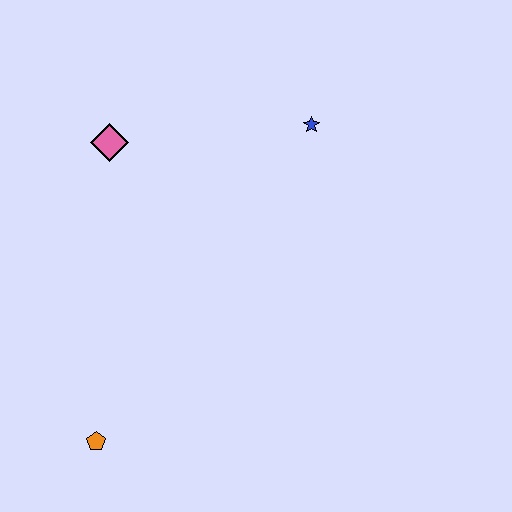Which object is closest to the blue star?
The pink diamond is closest to the blue star.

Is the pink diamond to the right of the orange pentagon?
Yes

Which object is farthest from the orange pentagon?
The blue star is farthest from the orange pentagon.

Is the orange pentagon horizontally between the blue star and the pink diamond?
No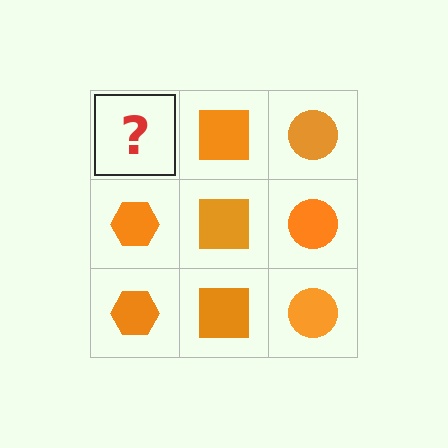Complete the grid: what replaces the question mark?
The question mark should be replaced with an orange hexagon.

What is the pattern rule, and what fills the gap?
The rule is that each column has a consistent shape. The gap should be filled with an orange hexagon.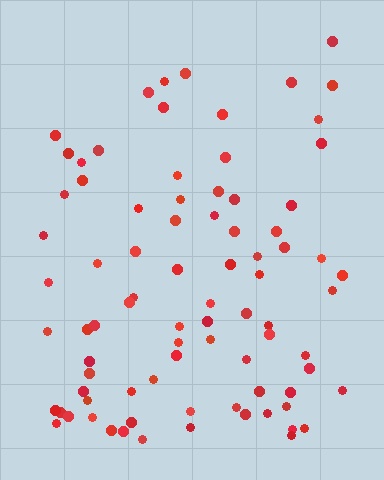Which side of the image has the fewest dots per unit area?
The top.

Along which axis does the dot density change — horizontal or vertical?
Vertical.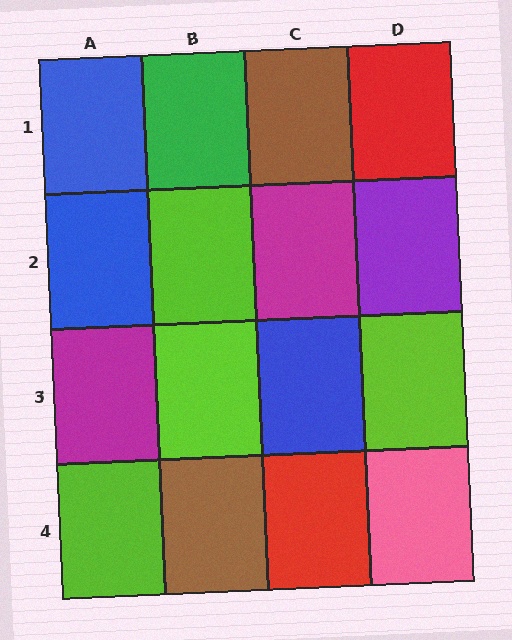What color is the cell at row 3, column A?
Magenta.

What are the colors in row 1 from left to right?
Blue, green, brown, red.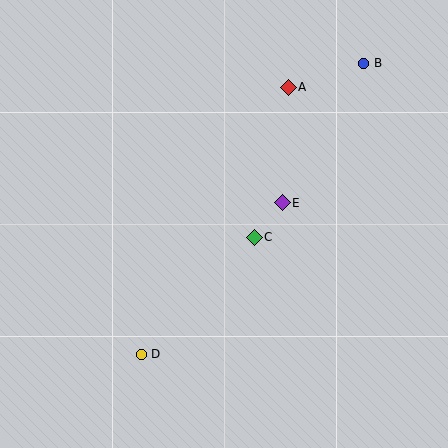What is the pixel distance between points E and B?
The distance between E and B is 162 pixels.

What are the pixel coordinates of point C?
Point C is at (254, 237).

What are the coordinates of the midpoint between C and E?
The midpoint between C and E is at (268, 220).